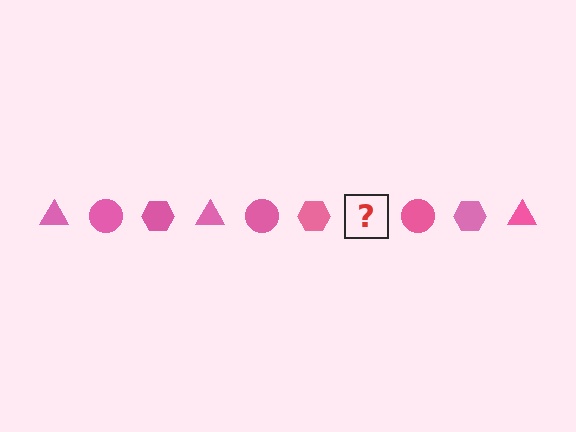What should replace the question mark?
The question mark should be replaced with a pink triangle.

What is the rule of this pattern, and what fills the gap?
The rule is that the pattern cycles through triangle, circle, hexagon shapes in pink. The gap should be filled with a pink triangle.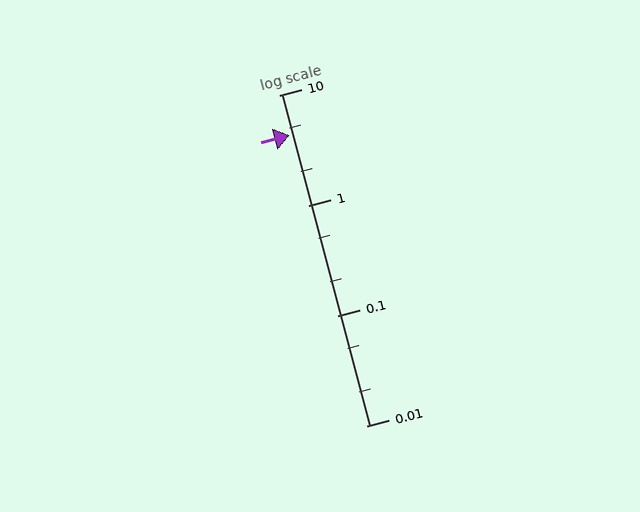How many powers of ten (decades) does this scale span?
The scale spans 3 decades, from 0.01 to 10.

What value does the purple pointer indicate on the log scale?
The pointer indicates approximately 4.3.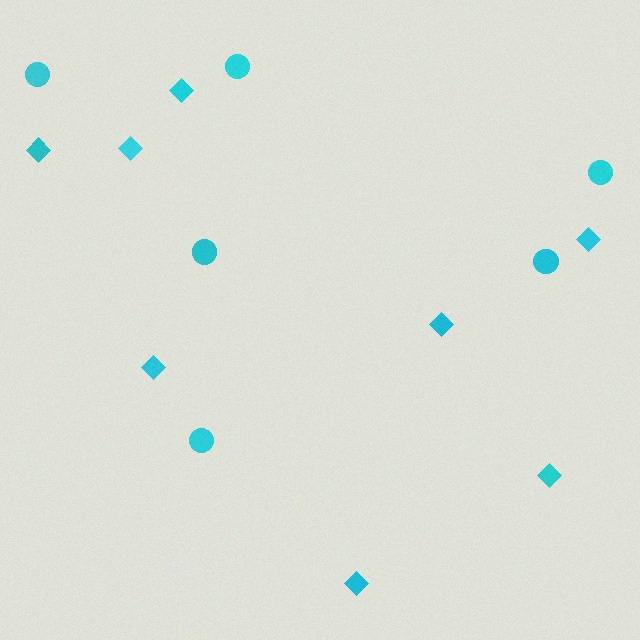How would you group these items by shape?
There are 2 groups: one group of circles (6) and one group of diamonds (8).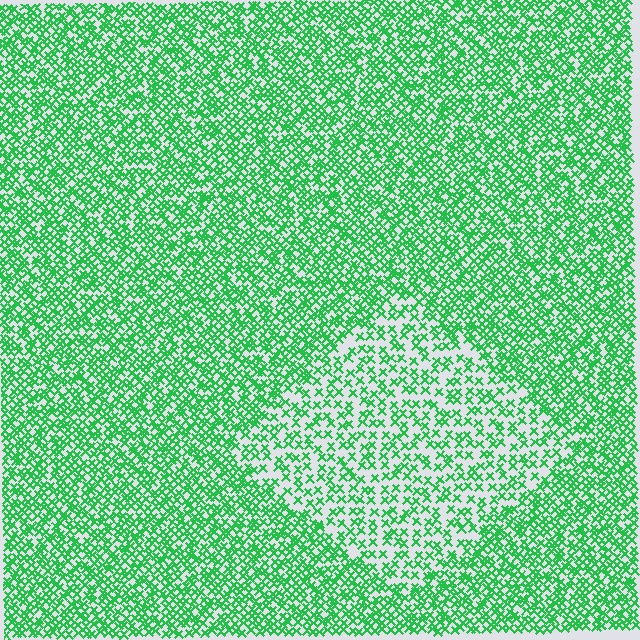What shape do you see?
I see a diamond.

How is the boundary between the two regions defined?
The boundary is defined by a change in element density (approximately 1.9x ratio). All elements are the same color, size, and shape.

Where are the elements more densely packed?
The elements are more densely packed outside the diamond boundary.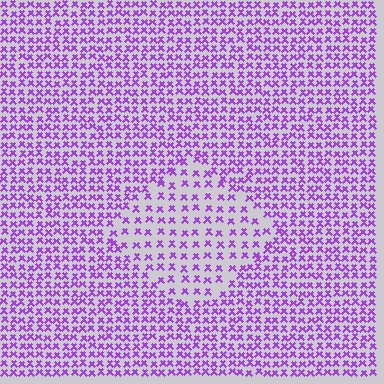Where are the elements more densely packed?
The elements are more densely packed outside the diamond boundary.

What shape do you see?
I see a diamond.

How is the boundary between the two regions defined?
The boundary is defined by a change in element density (approximately 1.8x ratio). All elements are the same color, size, and shape.